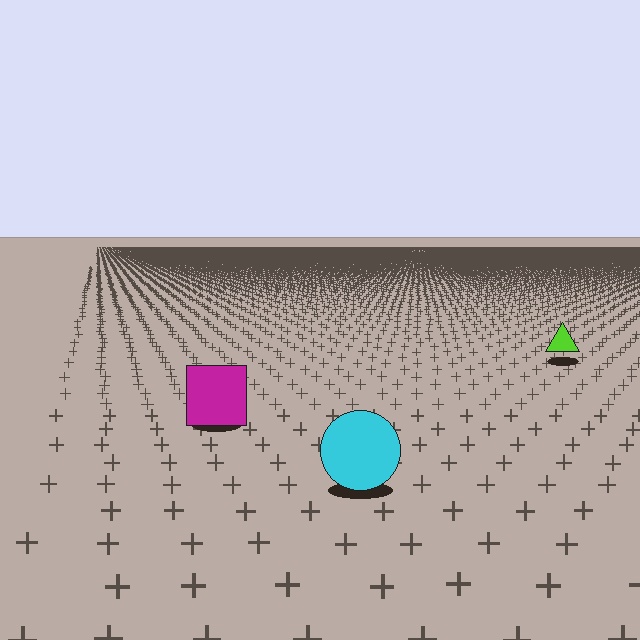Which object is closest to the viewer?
The cyan circle is closest. The texture marks near it are larger and more spread out.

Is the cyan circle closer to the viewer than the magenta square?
Yes. The cyan circle is closer — you can tell from the texture gradient: the ground texture is coarser near it.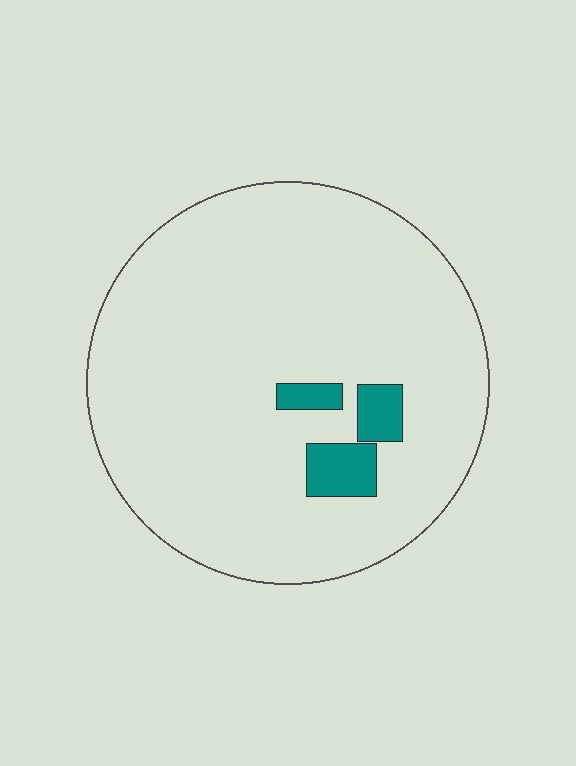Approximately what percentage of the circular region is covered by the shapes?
Approximately 5%.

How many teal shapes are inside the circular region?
3.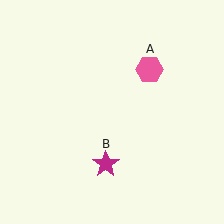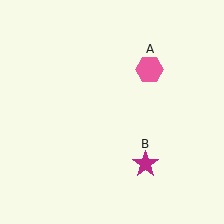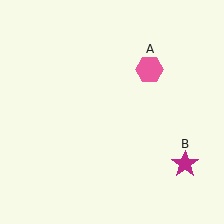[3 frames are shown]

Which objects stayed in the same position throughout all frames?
Pink hexagon (object A) remained stationary.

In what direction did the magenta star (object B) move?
The magenta star (object B) moved right.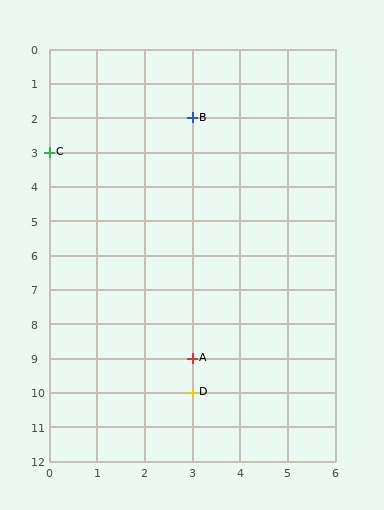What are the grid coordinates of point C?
Point C is at grid coordinates (0, 3).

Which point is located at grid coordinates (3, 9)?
Point A is at (3, 9).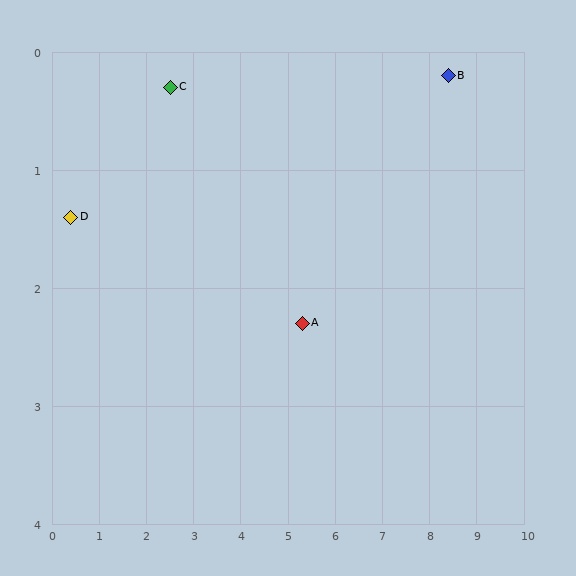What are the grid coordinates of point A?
Point A is at approximately (5.3, 2.3).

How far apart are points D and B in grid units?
Points D and B are about 8.1 grid units apart.